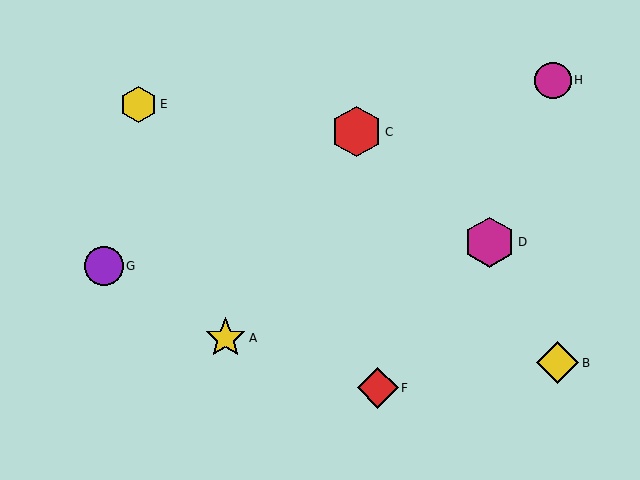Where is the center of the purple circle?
The center of the purple circle is at (104, 266).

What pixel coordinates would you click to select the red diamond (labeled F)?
Click at (378, 388) to select the red diamond F.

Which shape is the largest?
The red hexagon (labeled C) is the largest.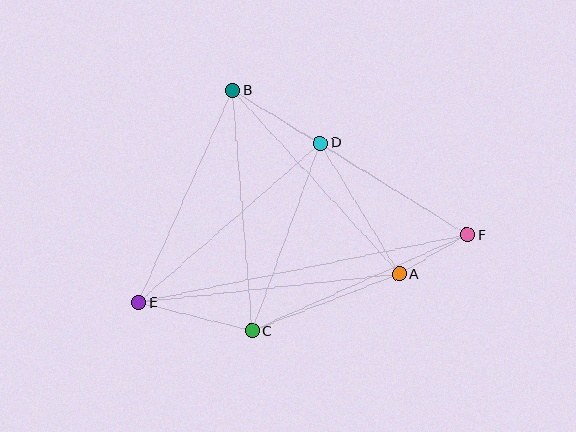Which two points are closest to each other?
Points A and F are closest to each other.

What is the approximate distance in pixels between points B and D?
The distance between B and D is approximately 102 pixels.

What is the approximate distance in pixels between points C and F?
The distance between C and F is approximately 236 pixels.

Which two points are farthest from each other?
Points E and F are farthest from each other.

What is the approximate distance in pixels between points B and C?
The distance between B and C is approximately 241 pixels.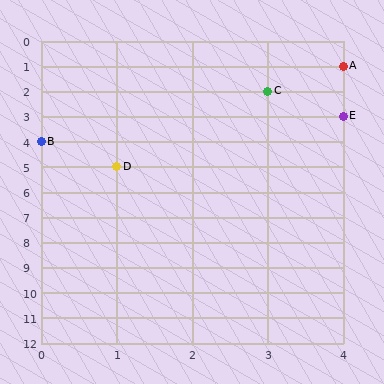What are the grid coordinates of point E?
Point E is at grid coordinates (4, 3).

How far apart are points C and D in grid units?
Points C and D are 2 columns and 3 rows apart (about 3.6 grid units diagonally).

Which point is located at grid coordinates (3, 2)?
Point C is at (3, 2).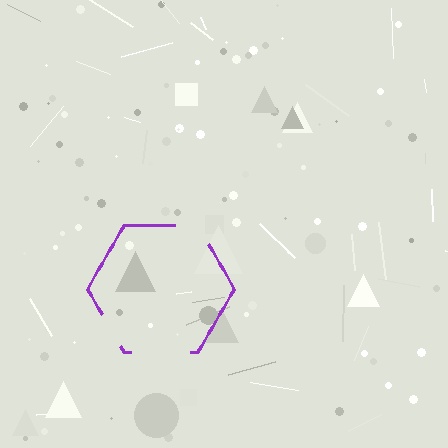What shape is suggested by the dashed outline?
The dashed outline suggests a hexagon.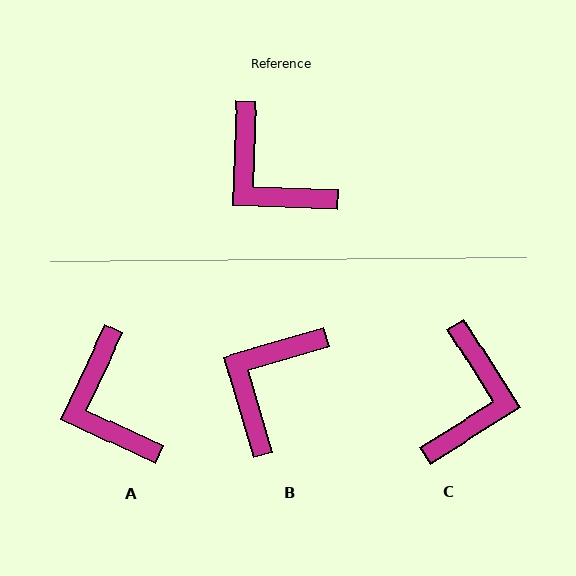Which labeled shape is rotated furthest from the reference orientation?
C, about 123 degrees away.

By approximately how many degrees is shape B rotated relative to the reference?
Approximately 72 degrees clockwise.